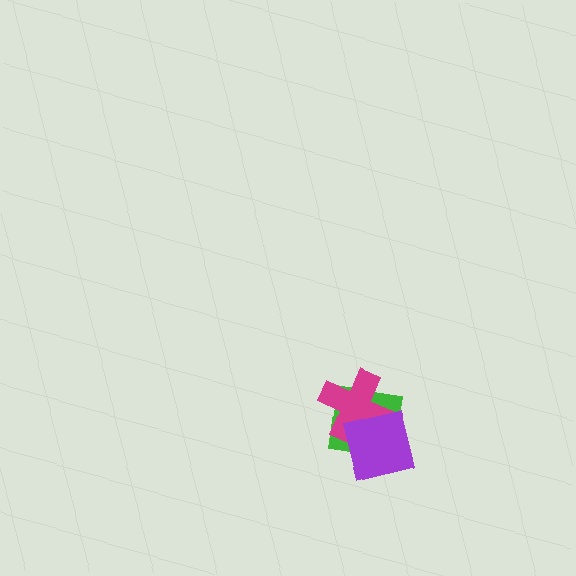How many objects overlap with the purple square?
2 objects overlap with the purple square.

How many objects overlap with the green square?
2 objects overlap with the green square.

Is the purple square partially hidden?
No, no other shape covers it.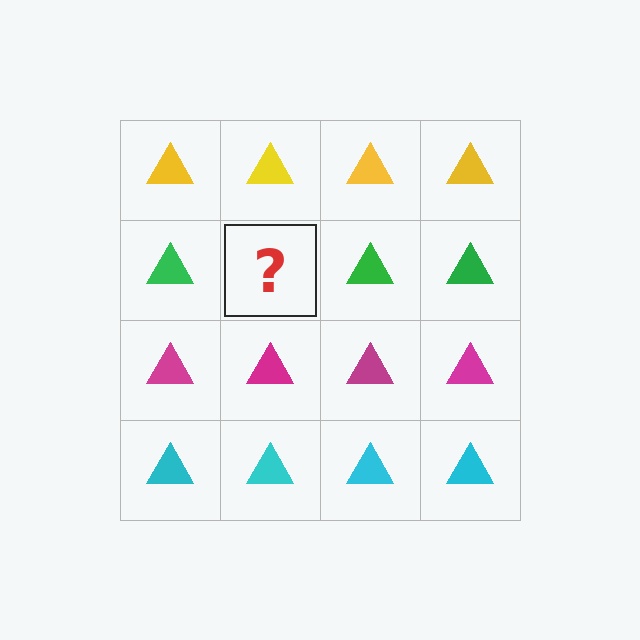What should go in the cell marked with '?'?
The missing cell should contain a green triangle.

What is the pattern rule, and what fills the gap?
The rule is that each row has a consistent color. The gap should be filled with a green triangle.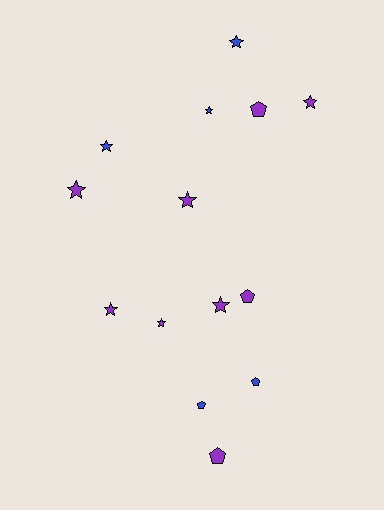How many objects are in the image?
There are 14 objects.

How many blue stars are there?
There are 3 blue stars.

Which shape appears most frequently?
Star, with 9 objects.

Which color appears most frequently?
Purple, with 9 objects.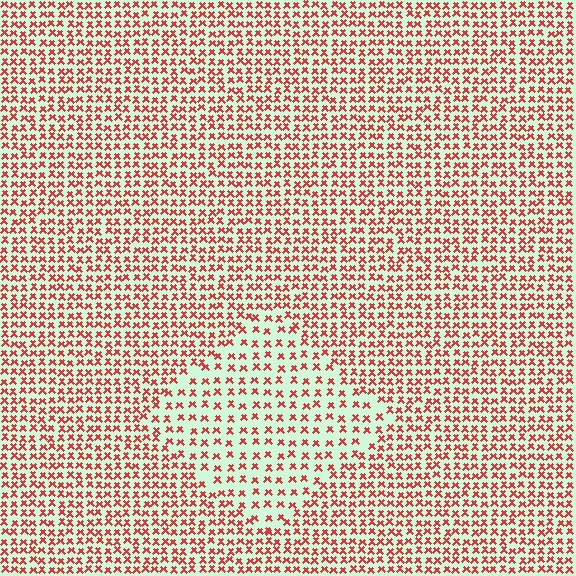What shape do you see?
I see a diamond.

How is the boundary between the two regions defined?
The boundary is defined by a change in element density (approximately 1.8x ratio). All elements are the same color, size, and shape.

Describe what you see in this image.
The image contains small red elements arranged at two different densities. A diamond-shaped region is visible where the elements are less densely packed than the surrounding area.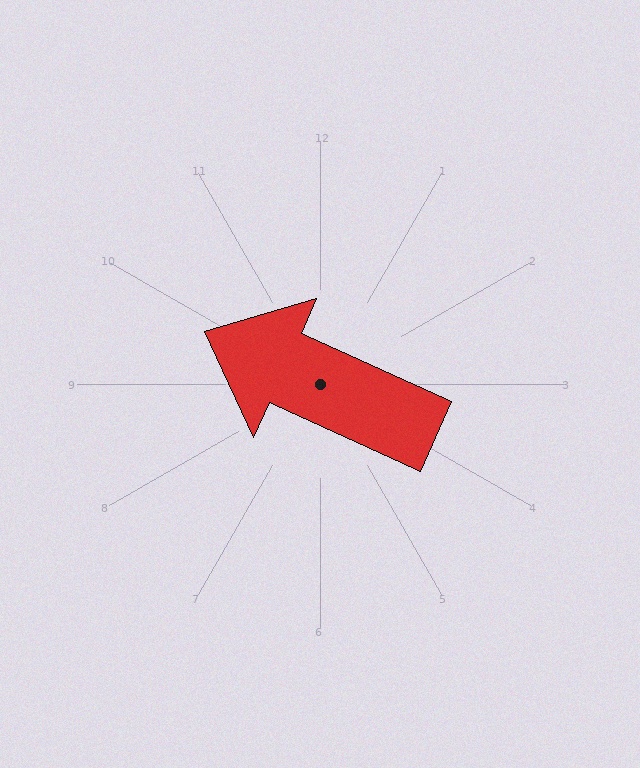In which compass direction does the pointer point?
Northwest.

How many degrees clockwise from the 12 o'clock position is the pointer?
Approximately 294 degrees.